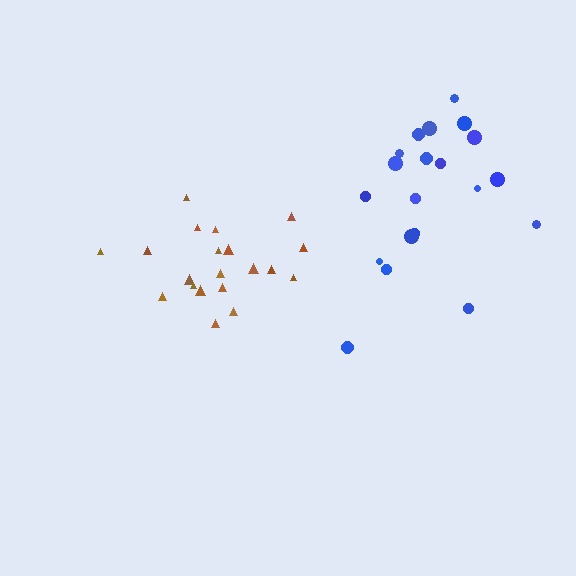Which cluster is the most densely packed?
Brown.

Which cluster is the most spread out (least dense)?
Blue.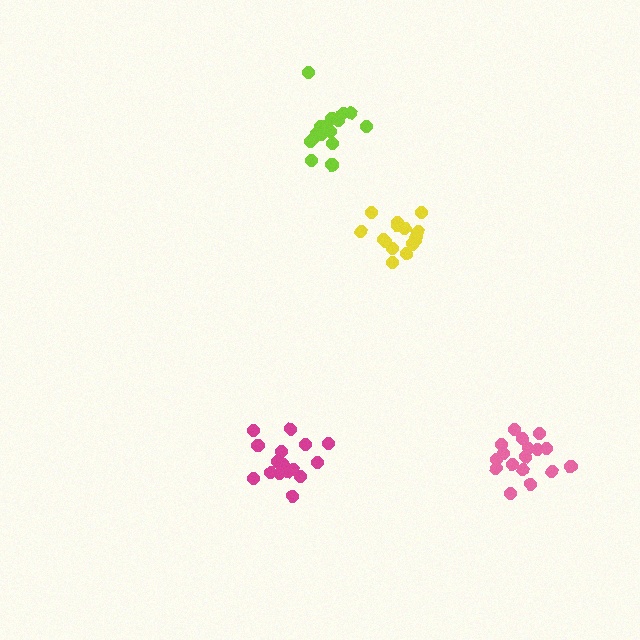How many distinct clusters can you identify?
There are 4 distinct clusters.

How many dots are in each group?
Group 1: 17 dots, Group 2: 17 dots, Group 3: 15 dots, Group 4: 17 dots (66 total).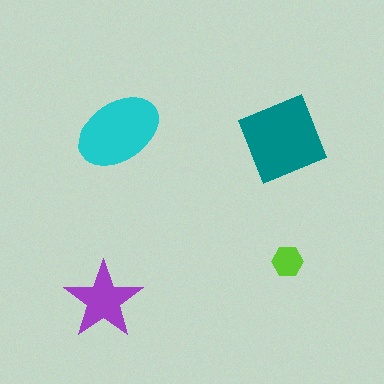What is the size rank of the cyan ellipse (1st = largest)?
2nd.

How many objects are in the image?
There are 4 objects in the image.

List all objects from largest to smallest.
The teal diamond, the cyan ellipse, the purple star, the lime hexagon.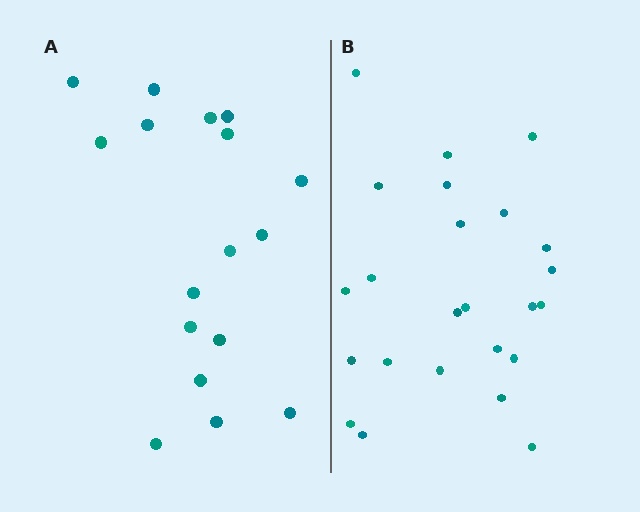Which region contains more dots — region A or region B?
Region B (the right region) has more dots.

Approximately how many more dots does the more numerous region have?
Region B has roughly 8 or so more dots than region A.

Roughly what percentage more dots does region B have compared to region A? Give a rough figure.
About 40% more.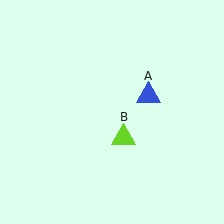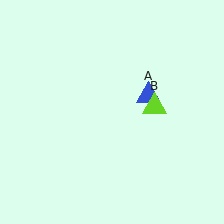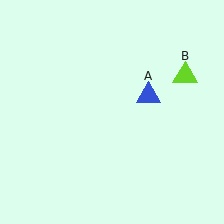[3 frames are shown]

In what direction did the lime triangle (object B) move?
The lime triangle (object B) moved up and to the right.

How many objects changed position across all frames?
1 object changed position: lime triangle (object B).